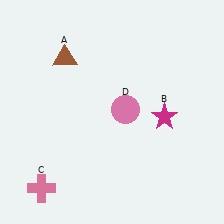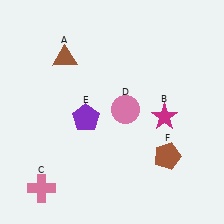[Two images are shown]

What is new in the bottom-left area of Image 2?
A purple pentagon (E) was added in the bottom-left area of Image 2.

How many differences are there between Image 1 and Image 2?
There are 2 differences between the two images.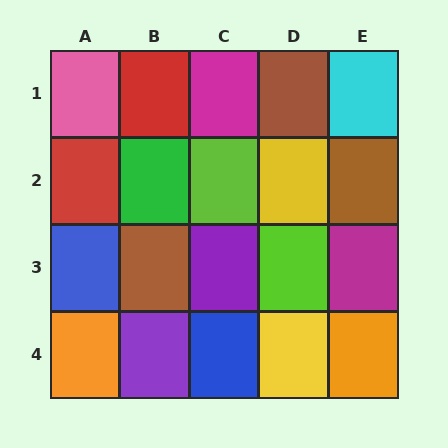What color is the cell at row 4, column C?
Blue.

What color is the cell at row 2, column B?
Green.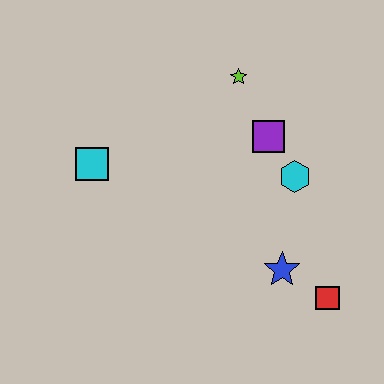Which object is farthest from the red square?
The cyan square is farthest from the red square.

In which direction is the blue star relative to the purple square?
The blue star is below the purple square.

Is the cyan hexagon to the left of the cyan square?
No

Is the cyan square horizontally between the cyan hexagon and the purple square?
No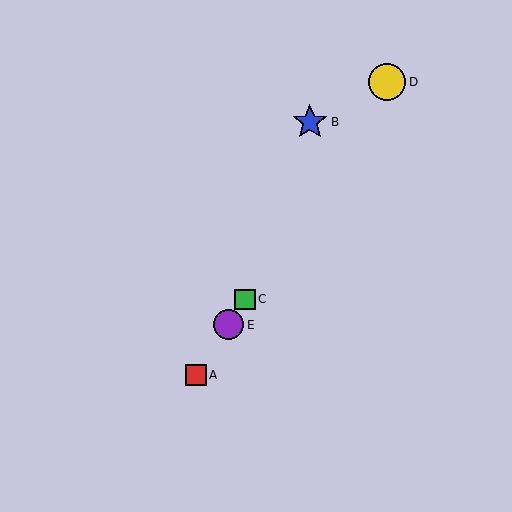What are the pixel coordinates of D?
Object D is at (387, 82).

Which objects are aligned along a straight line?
Objects A, C, D, E are aligned along a straight line.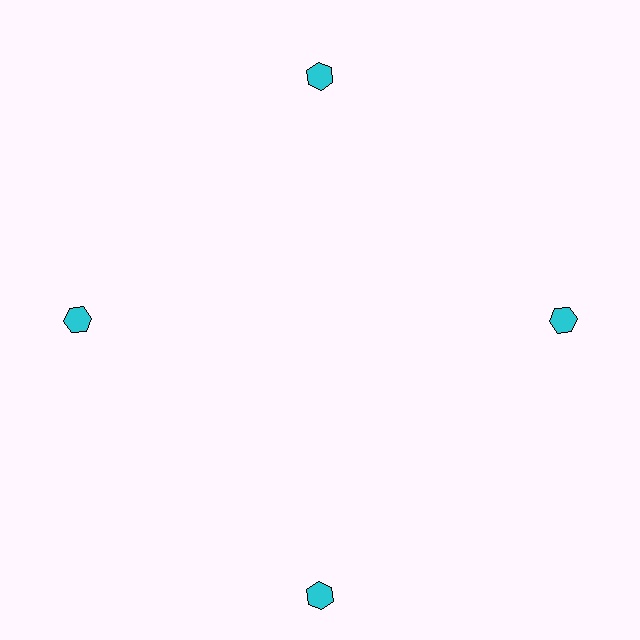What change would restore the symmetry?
The symmetry would be restored by moving it inward, back onto the ring so that all 4 hexagons sit at equal angles and equal distance from the center.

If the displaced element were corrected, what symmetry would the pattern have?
It would have 4-fold rotational symmetry — the pattern would map onto itself every 90 degrees.